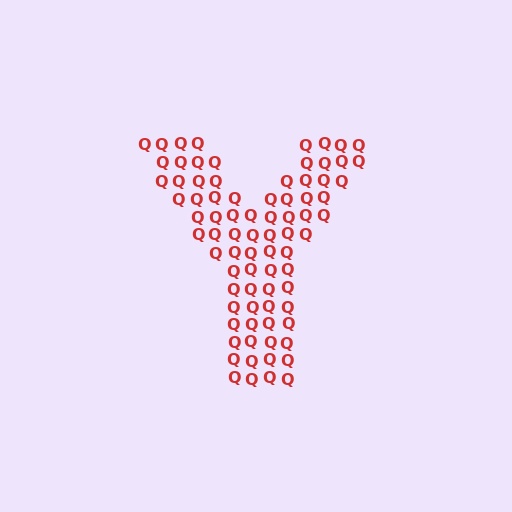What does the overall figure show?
The overall figure shows the letter Y.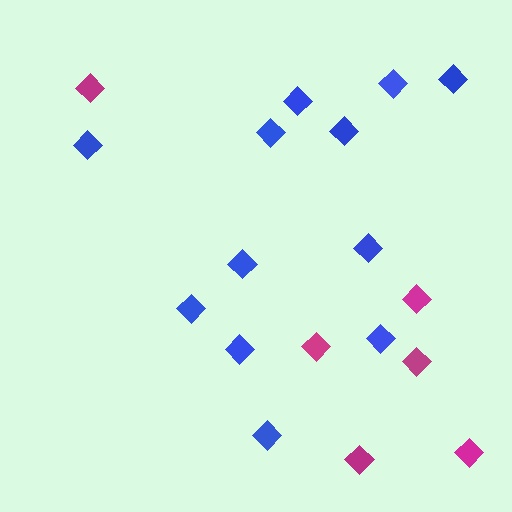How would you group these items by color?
There are 2 groups: one group of magenta diamonds (6) and one group of blue diamonds (12).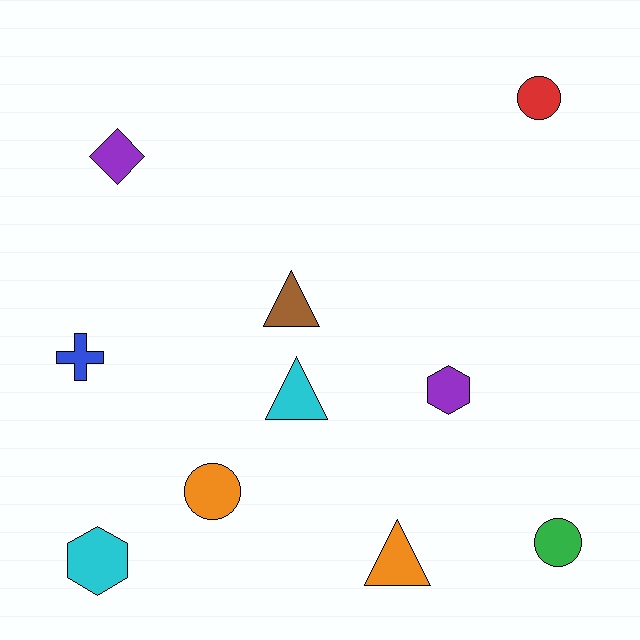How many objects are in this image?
There are 10 objects.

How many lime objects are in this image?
There are no lime objects.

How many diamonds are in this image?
There is 1 diamond.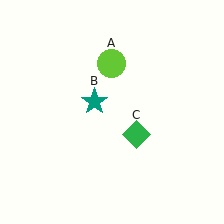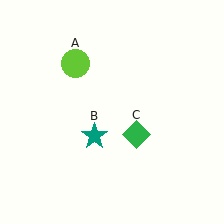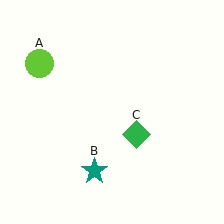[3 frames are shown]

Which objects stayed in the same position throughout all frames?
Green diamond (object C) remained stationary.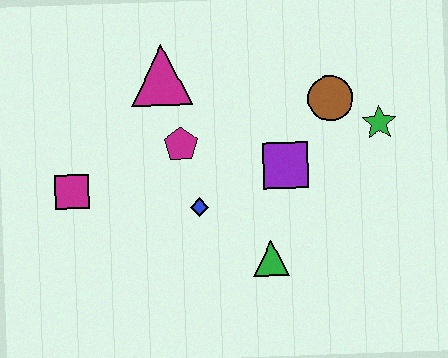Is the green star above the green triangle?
Yes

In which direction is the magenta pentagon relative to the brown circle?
The magenta pentagon is to the left of the brown circle.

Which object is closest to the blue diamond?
The magenta pentagon is closest to the blue diamond.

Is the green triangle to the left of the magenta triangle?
No